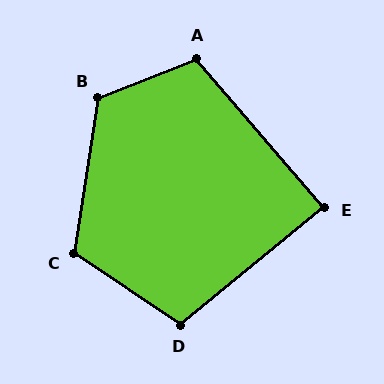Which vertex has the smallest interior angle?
E, at approximately 88 degrees.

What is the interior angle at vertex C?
Approximately 115 degrees (obtuse).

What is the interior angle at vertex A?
Approximately 109 degrees (obtuse).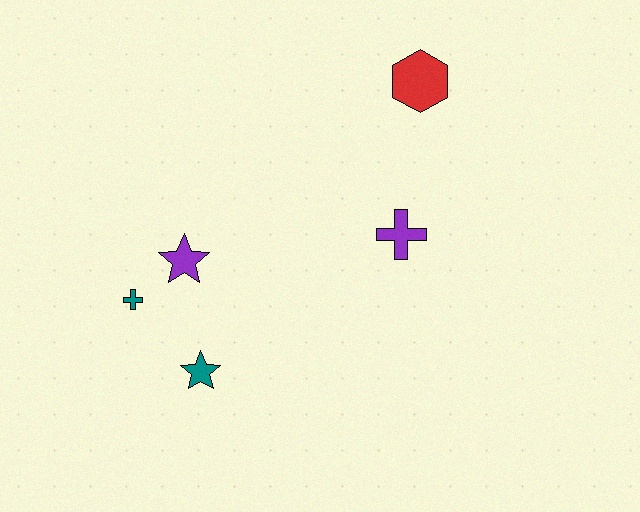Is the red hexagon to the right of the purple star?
Yes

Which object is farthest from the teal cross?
The red hexagon is farthest from the teal cross.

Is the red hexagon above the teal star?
Yes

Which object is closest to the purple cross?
The red hexagon is closest to the purple cross.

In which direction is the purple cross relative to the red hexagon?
The purple cross is below the red hexagon.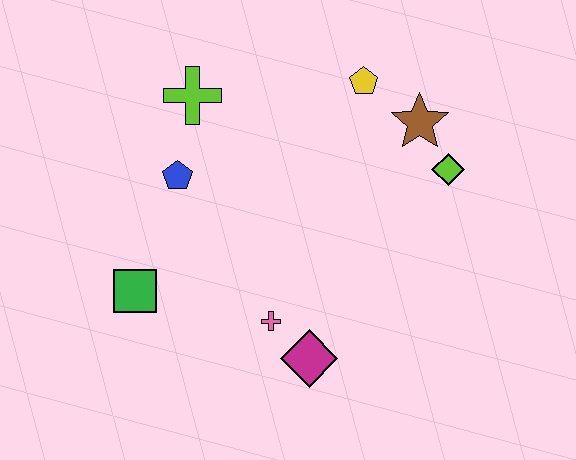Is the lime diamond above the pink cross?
Yes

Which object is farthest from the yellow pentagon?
The green square is farthest from the yellow pentagon.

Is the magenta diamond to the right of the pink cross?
Yes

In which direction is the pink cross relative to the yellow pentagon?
The pink cross is below the yellow pentagon.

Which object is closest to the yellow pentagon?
The brown star is closest to the yellow pentagon.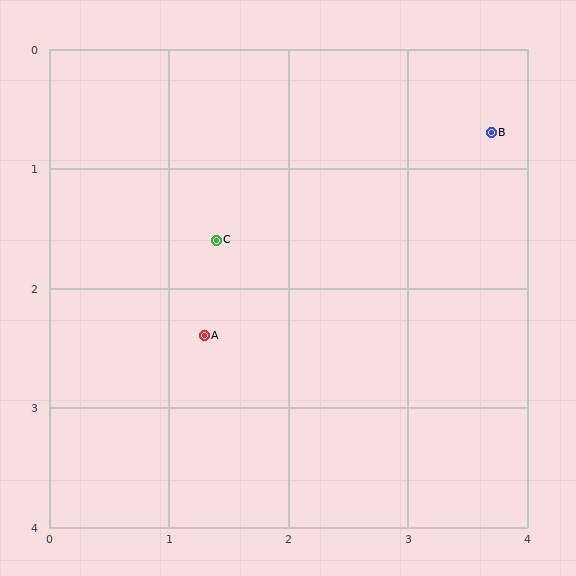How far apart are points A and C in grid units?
Points A and C are about 0.8 grid units apart.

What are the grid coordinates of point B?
Point B is at approximately (3.7, 0.7).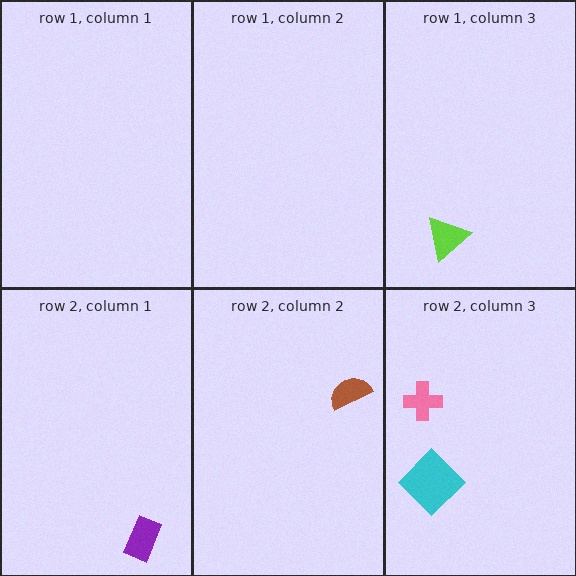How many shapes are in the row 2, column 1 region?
1.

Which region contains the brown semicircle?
The row 2, column 2 region.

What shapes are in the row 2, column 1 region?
The purple rectangle.